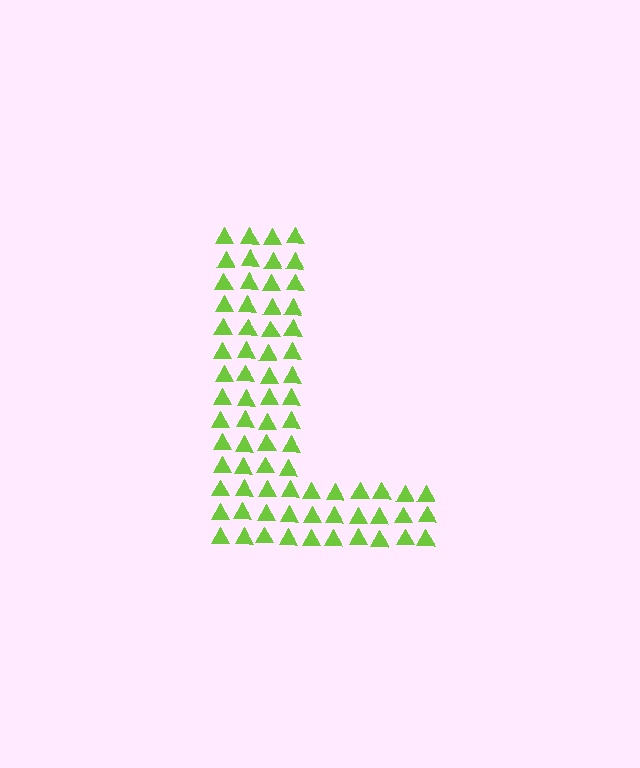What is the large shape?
The large shape is the letter L.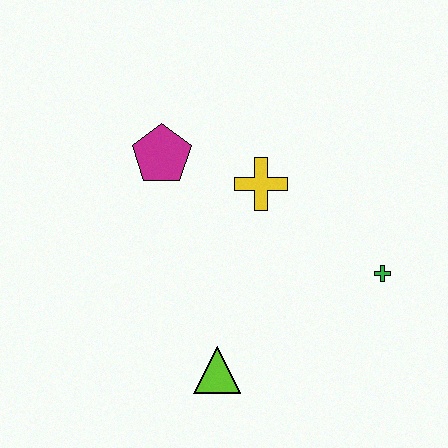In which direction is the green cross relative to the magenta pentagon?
The green cross is to the right of the magenta pentagon.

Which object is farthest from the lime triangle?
The magenta pentagon is farthest from the lime triangle.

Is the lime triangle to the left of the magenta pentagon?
No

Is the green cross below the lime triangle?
No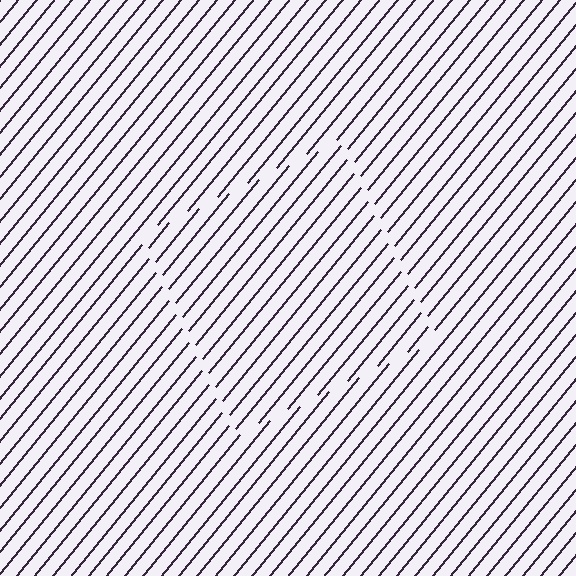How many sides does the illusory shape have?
4 sides — the line-ends trace a square.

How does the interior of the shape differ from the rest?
The interior of the shape contains the same grating, shifted by half a period — the contour is defined by the phase discontinuity where line-ends from the inner and outer gratings abut.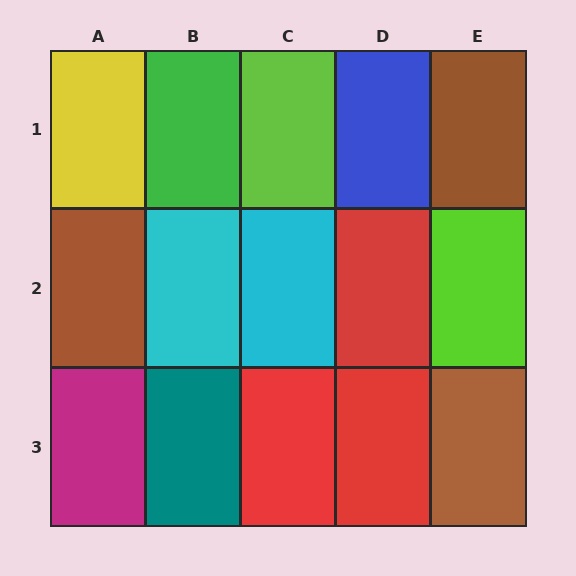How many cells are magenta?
1 cell is magenta.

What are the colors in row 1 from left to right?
Yellow, green, lime, blue, brown.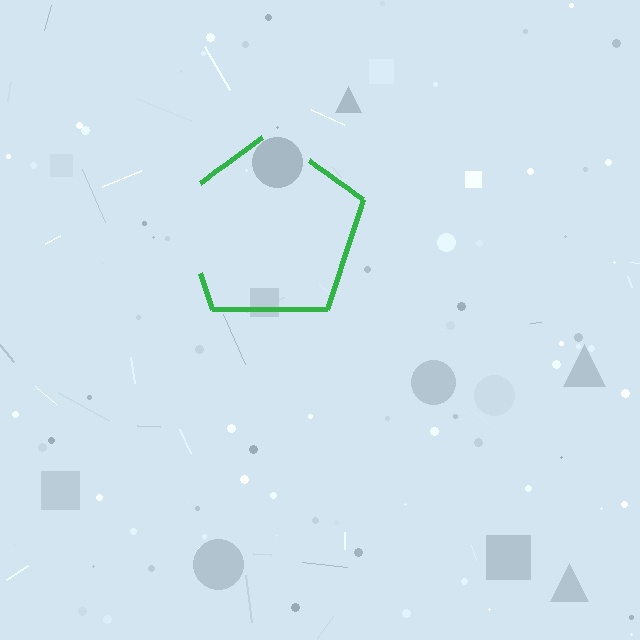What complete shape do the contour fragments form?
The contour fragments form a pentagon.